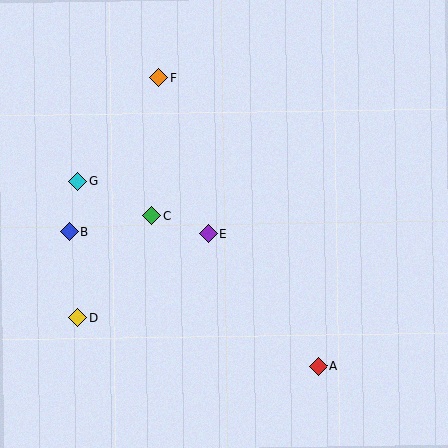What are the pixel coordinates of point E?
Point E is at (208, 234).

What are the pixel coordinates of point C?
Point C is at (151, 216).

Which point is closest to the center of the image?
Point E at (208, 234) is closest to the center.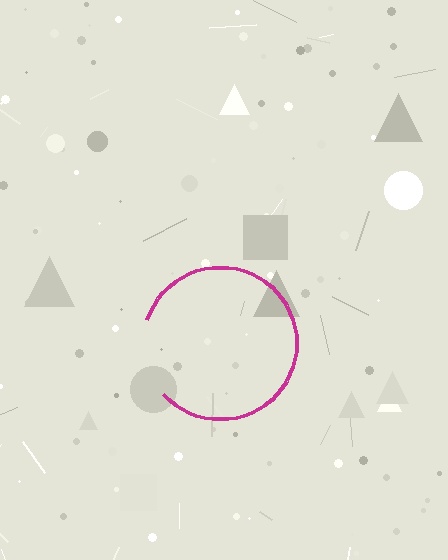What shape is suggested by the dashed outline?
The dashed outline suggests a circle.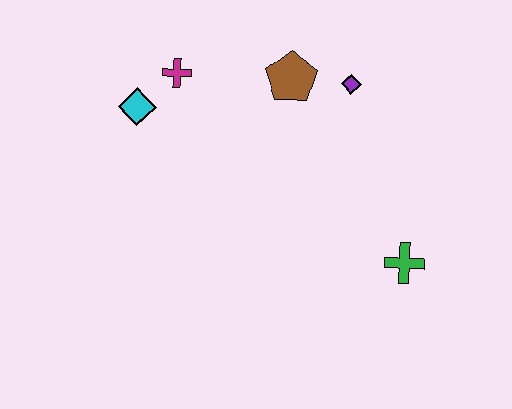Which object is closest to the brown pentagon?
The purple diamond is closest to the brown pentagon.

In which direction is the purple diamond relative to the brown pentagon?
The purple diamond is to the right of the brown pentagon.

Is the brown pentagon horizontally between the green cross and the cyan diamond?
Yes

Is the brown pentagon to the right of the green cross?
No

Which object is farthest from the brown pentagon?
The green cross is farthest from the brown pentagon.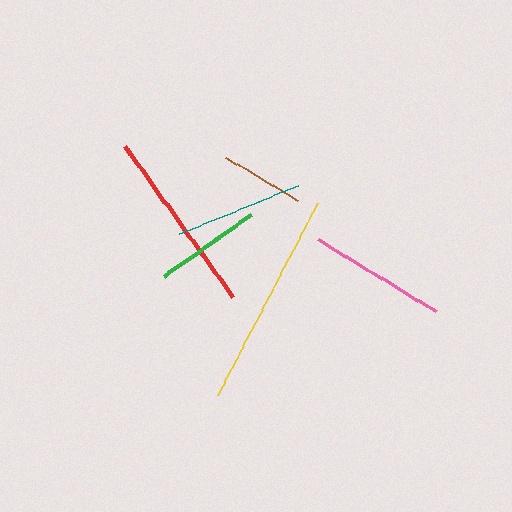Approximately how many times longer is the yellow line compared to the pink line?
The yellow line is approximately 1.6 times the length of the pink line.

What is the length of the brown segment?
The brown segment is approximately 84 pixels long.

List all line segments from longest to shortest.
From longest to shortest: yellow, red, pink, teal, green, brown.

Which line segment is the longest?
The yellow line is the longest at approximately 217 pixels.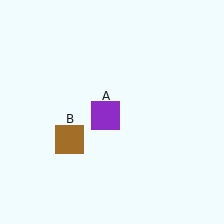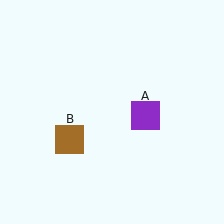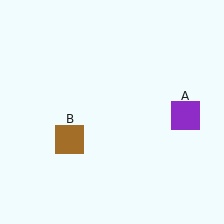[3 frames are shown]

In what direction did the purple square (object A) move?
The purple square (object A) moved right.